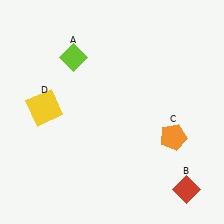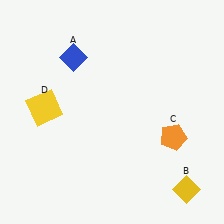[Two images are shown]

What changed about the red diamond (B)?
In Image 1, B is red. In Image 2, it changed to yellow.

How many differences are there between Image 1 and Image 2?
There are 2 differences between the two images.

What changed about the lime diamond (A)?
In Image 1, A is lime. In Image 2, it changed to blue.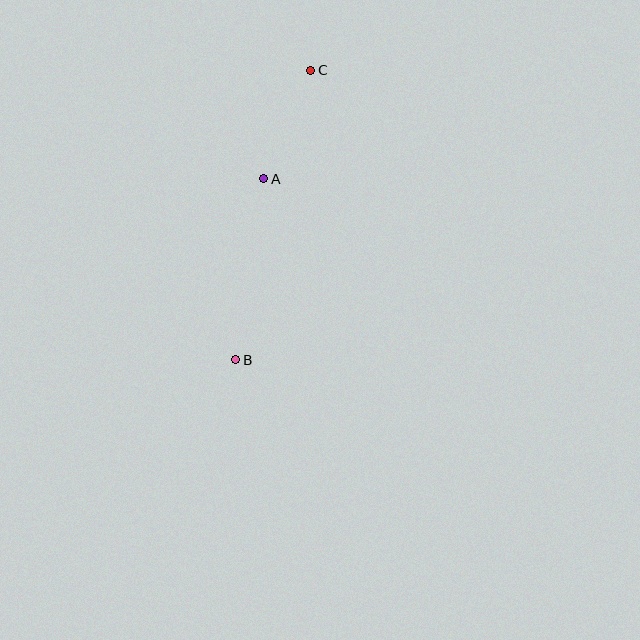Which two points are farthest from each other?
Points B and C are farthest from each other.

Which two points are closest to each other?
Points A and C are closest to each other.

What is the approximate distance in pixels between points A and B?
The distance between A and B is approximately 183 pixels.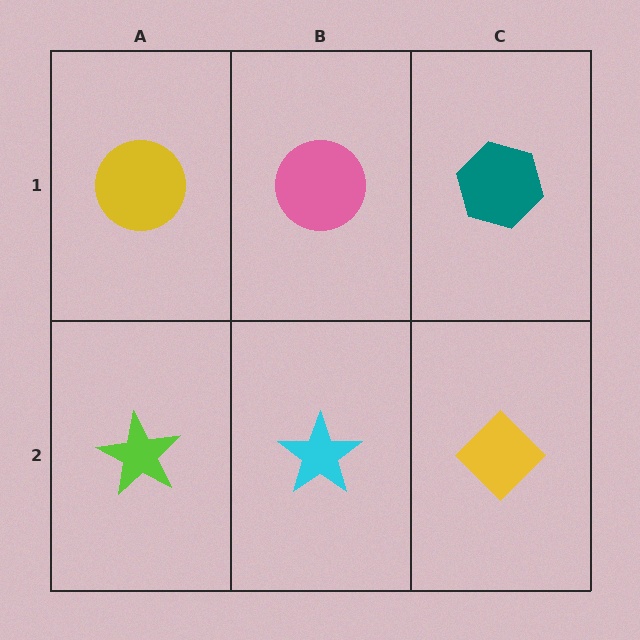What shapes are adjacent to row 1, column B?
A cyan star (row 2, column B), a yellow circle (row 1, column A), a teal hexagon (row 1, column C).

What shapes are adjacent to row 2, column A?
A yellow circle (row 1, column A), a cyan star (row 2, column B).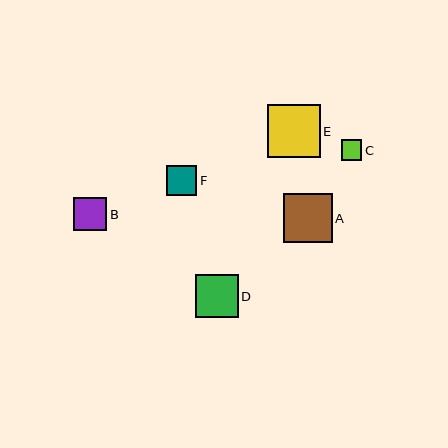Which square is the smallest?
Square C is the smallest with a size of approximately 20 pixels.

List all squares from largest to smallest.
From largest to smallest: E, A, D, B, F, C.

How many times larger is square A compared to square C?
Square A is approximately 2.4 times the size of square C.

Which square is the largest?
Square E is the largest with a size of approximately 53 pixels.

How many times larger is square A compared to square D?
Square A is approximately 1.1 times the size of square D.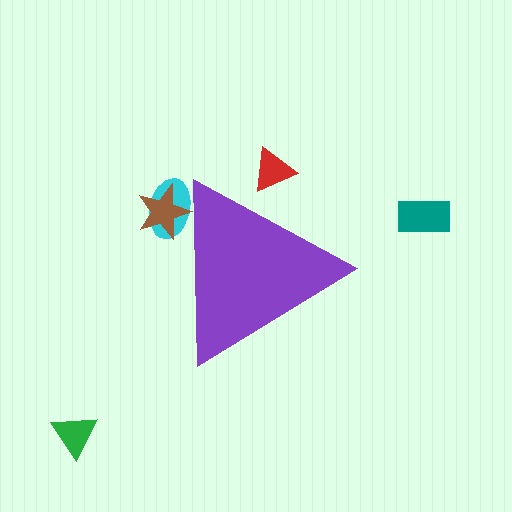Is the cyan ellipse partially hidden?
Yes, the cyan ellipse is partially hidden behind the purple triangle.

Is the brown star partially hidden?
Yes, the brown star is partially hidden behind the purple triangle.